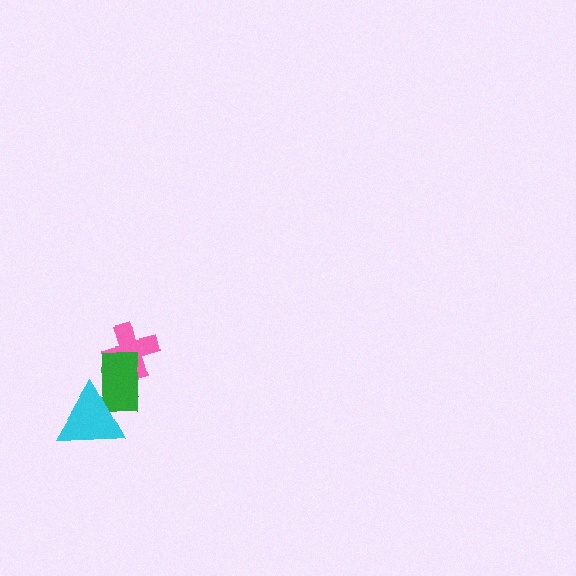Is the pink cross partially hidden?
Yes, it is partially covered by another shape.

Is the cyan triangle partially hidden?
No, no other shape covers it.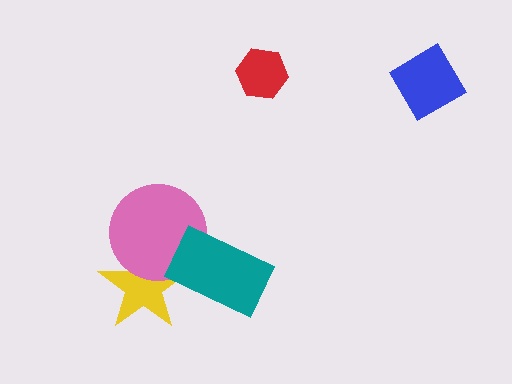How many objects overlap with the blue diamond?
0 objects overlap with the blue diamond.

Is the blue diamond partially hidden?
No, no other shape covers it.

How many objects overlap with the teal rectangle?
2 objects overlap with the teal rectangle.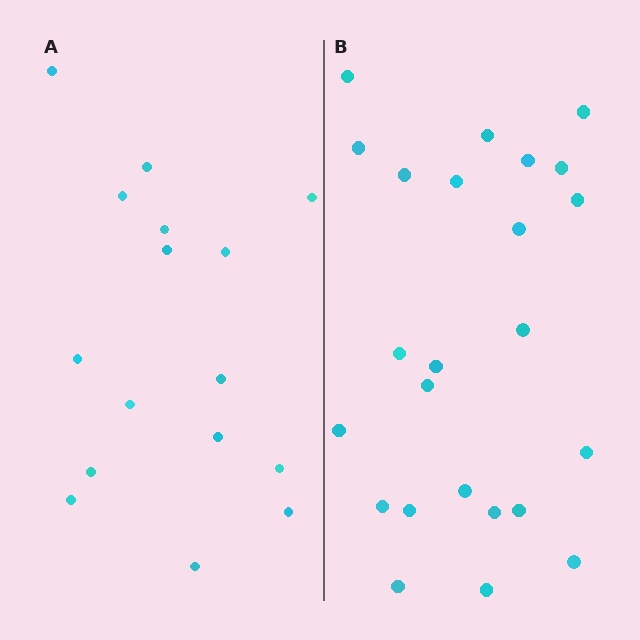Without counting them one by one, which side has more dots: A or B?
Region B (the right region) has more dots.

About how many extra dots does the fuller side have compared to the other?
Region B has roughly 8 or so more dots than region A.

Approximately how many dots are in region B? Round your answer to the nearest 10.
About 20 dots. (The exact count is 24, which rounds to 20.)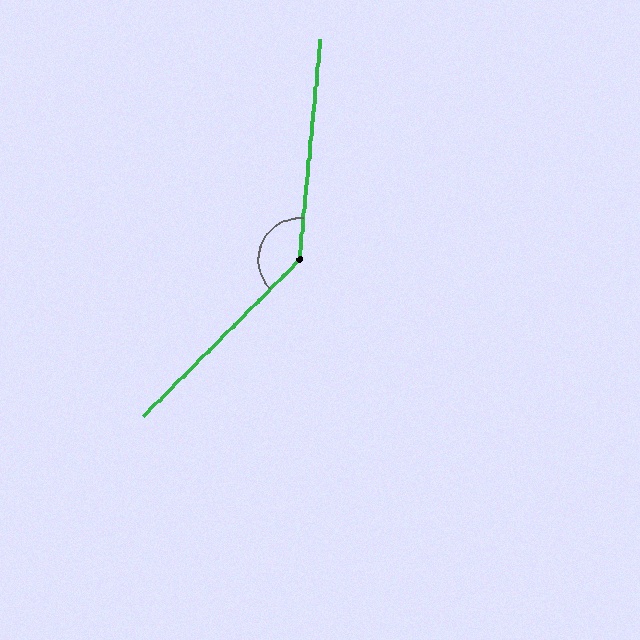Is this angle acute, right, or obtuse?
It is obtuse.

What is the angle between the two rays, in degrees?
Approximately 140 degrees.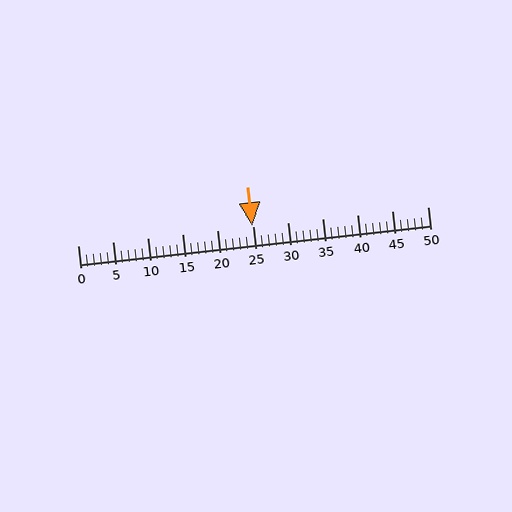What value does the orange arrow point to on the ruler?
The orange arrow points to approximately 25.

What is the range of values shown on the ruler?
The ruler shows values from 0 to 50.